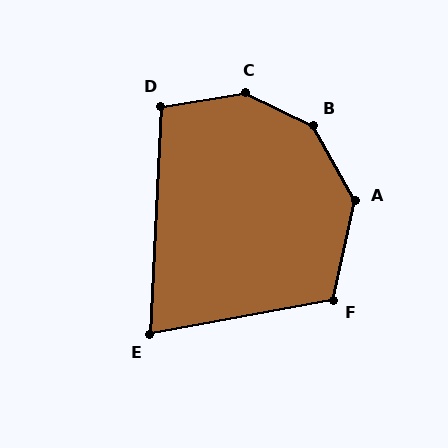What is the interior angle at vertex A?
Approximately 139 degrees (obtuse).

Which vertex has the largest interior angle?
B, at approximately 145 degrees.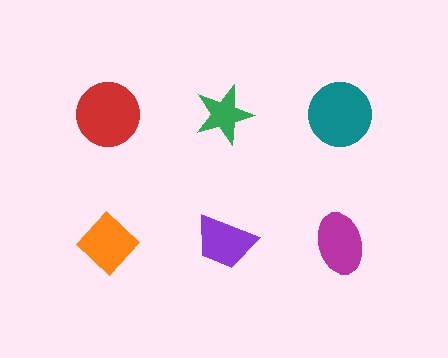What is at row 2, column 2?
A purple trapezoid.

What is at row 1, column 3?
A teal circle.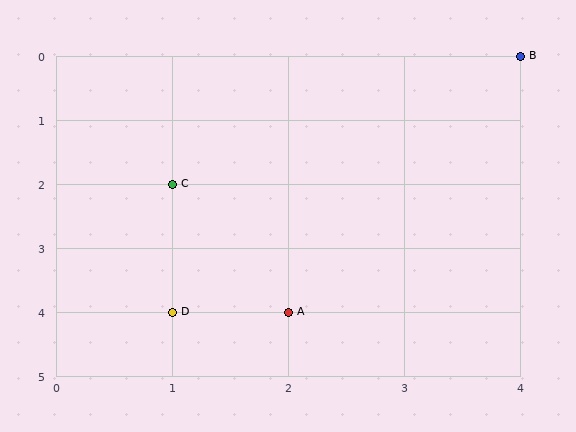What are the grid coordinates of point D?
Point D is at grid coordinates (1, 4).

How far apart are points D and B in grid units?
Points D and B are 3 columns and 4 rows apart (about 5.0 grid units diagonally).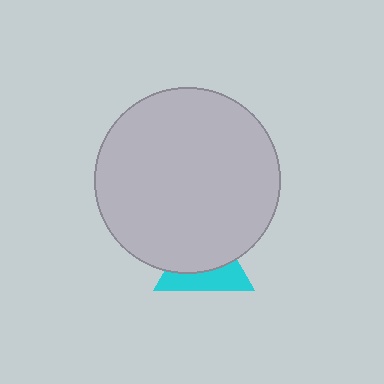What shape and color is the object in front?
The object in front is a light gray circle.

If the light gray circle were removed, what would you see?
You would see the complete cyan triangle.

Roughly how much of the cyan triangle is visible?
A small part of it is visible (roughly 43%).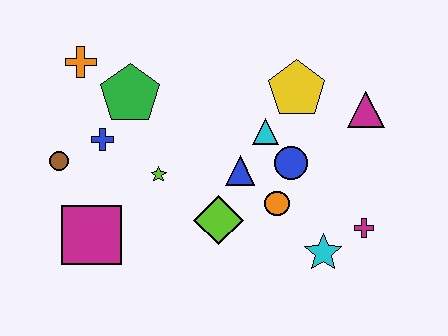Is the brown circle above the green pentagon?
No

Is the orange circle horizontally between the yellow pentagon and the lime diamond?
Yes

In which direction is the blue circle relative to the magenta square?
The blue circle is to the right of the magenta square.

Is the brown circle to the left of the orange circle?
Yes